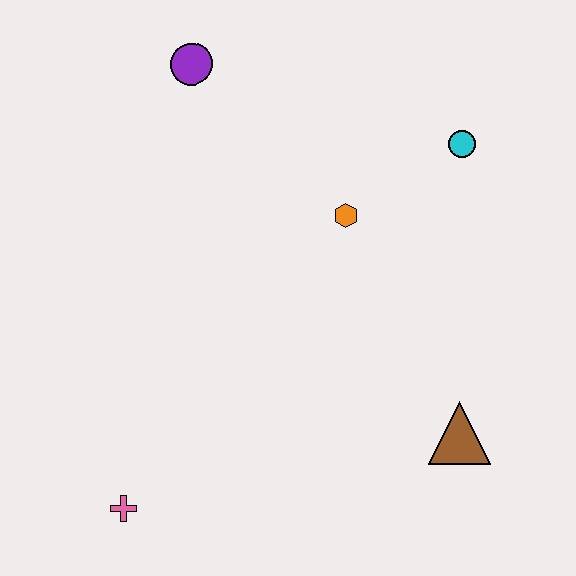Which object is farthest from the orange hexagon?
The pink cross is farthest from the orange hexagon.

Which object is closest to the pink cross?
The brown triangle is closest to the pink cross.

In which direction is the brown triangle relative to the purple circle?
The brown triangle is below the purple circle.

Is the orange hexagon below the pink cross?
No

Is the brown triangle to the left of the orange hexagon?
No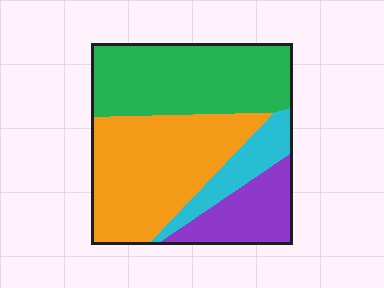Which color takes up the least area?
Cyan, at roughly 10%.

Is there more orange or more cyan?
Orange.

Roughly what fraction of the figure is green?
Green covers around 35% of the figure.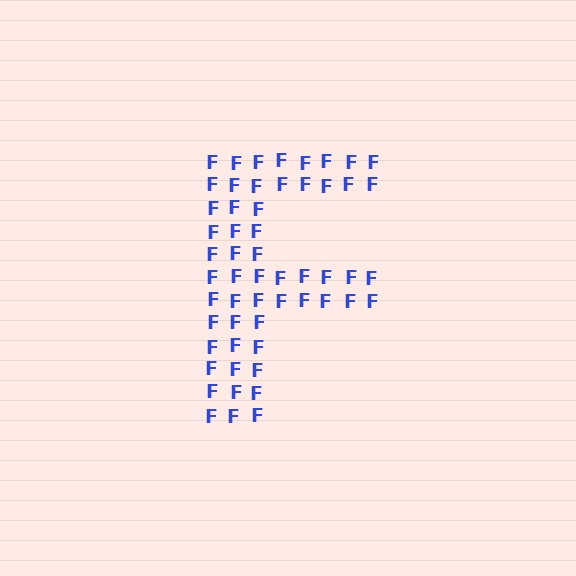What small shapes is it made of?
It is made of small letter F's.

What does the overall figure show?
The overall figure shows the letter F.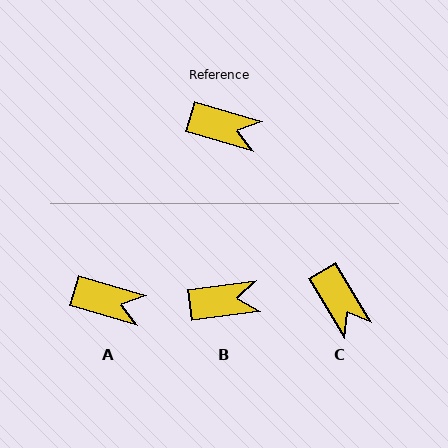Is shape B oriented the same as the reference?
No, it is off by about 24 degrees.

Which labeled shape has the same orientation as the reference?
A.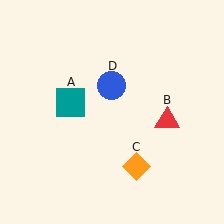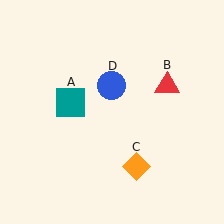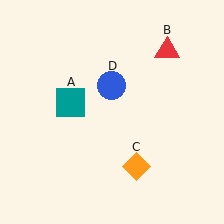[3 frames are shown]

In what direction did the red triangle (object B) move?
The red triangle (object B) moved up.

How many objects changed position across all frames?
1 object changed position: red triangle (object B).